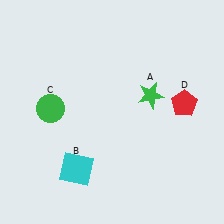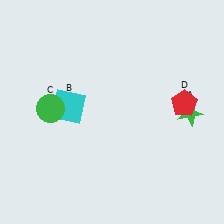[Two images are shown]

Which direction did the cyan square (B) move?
The cyan square (B) moved up.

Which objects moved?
The objects that moved are: the green star (A), the cyan square (B).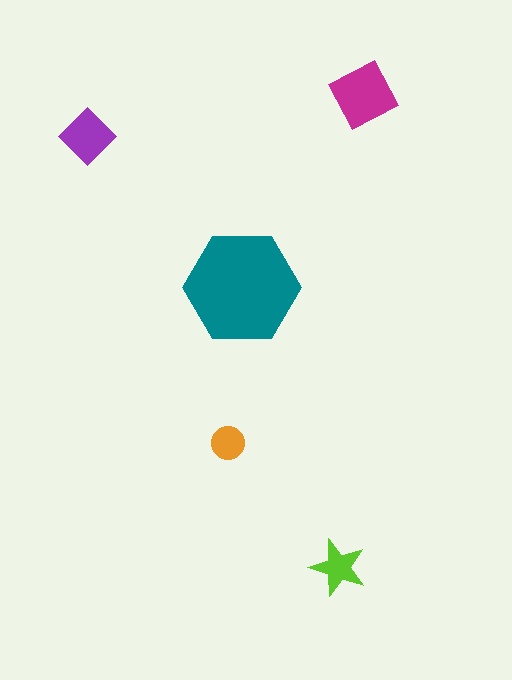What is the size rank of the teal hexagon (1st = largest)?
1st.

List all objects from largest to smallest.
The teal hexagon, the magenta square, the purple diamond, the lime star, the orange circle.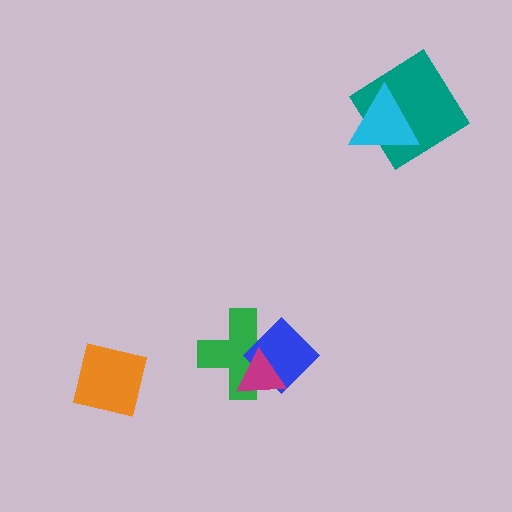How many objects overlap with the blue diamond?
2 objects overlap with the blue diamond.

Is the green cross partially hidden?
Yes, it is partially covered by another shape.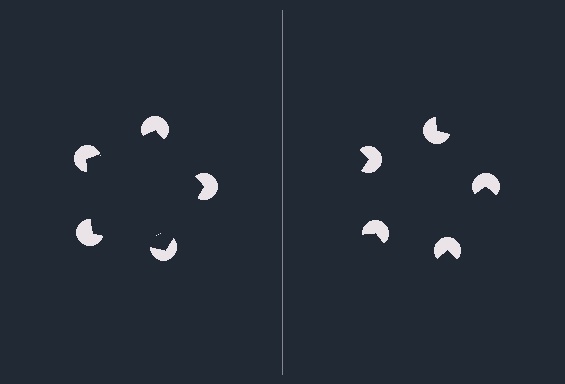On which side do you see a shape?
An illusory pentagon appears on the left side. On the right side the wedge cuts are rotated, so no coherent shape forms.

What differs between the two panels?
The pac-man discs are positioned identically on both sides; only the wedge orientations differ. On the left they align to a pentagon; on the right they are misaligned.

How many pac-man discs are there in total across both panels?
10 — 5 on each side.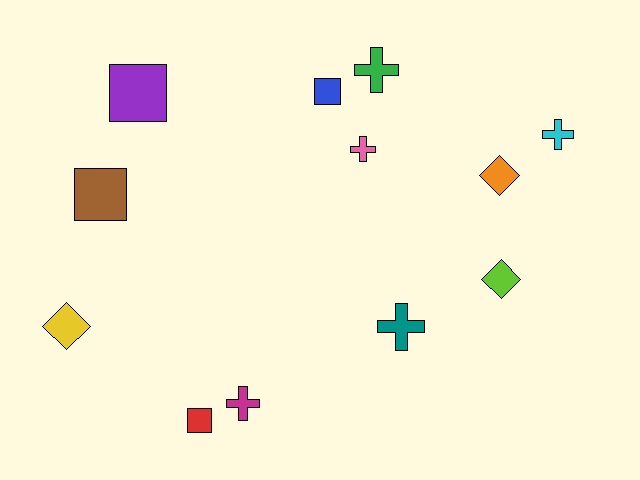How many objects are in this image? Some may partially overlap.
There are 12 objects.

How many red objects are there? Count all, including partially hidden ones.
There is 1 red object.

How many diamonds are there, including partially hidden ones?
There are 3 diamonds.